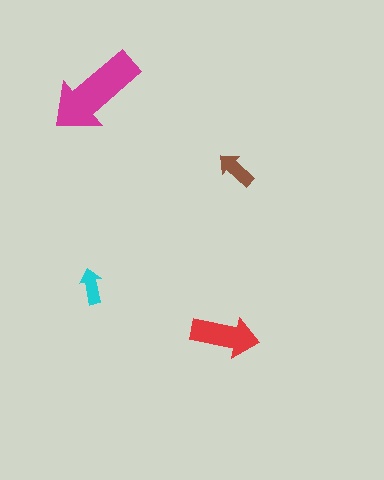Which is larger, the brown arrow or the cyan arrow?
The brown one.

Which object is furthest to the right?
The brown arrow is rightmost.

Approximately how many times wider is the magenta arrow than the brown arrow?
About 2.5 times wider.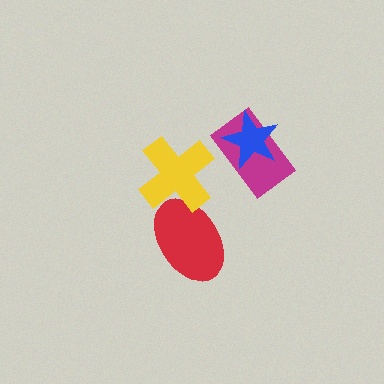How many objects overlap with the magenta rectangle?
1 object overlaps with the magenta rectangle.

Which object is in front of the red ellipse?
The yellow cross is in front of the red ellipse.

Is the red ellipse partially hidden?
Yes, it is partially covered by another shape.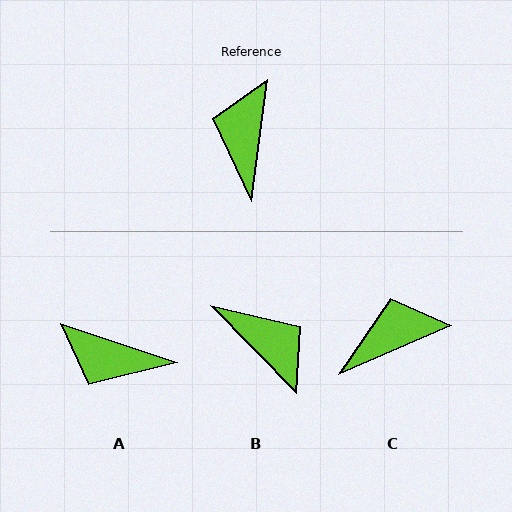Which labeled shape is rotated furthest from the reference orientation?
B, about 129 degrees away.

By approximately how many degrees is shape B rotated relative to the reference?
Approximately 129 degrees clockwise.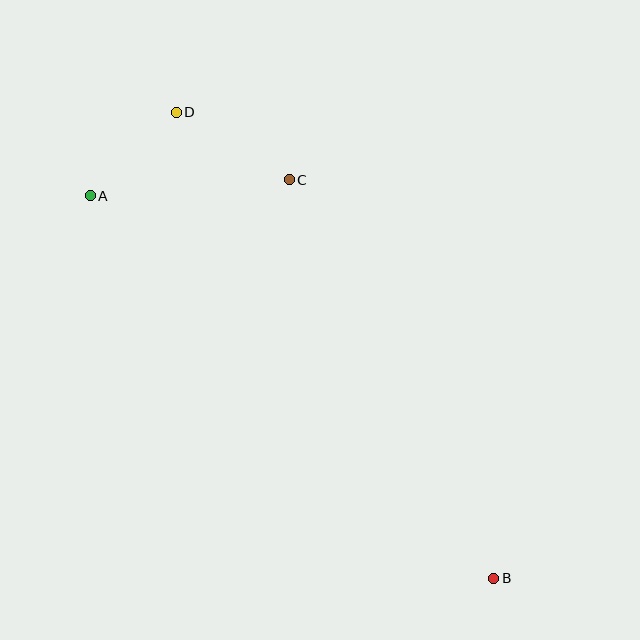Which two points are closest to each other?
Points A and D are closest to each other.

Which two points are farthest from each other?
Points B and D are farthest from each other.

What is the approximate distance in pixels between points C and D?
The distance between C and D is approximately 132 pixels.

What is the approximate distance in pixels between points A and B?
The distance between A and B is approximately 556 pixels.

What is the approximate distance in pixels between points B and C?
The distance between B and C is approximately 448 pixels.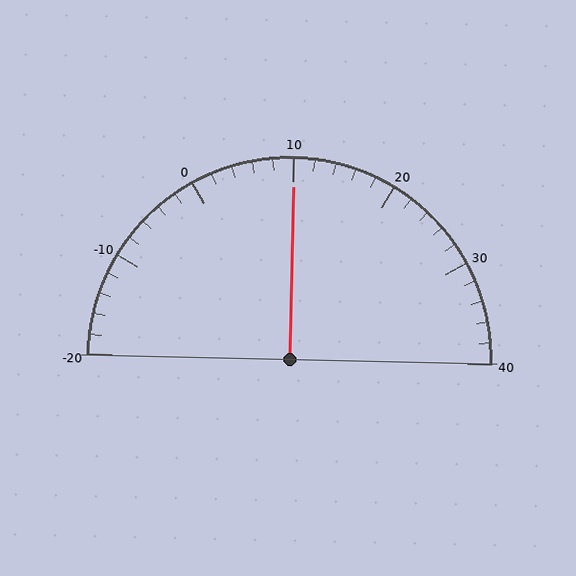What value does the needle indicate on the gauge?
The needle indicates approximately 10.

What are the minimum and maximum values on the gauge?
The gauge ranges from -20 to 40.